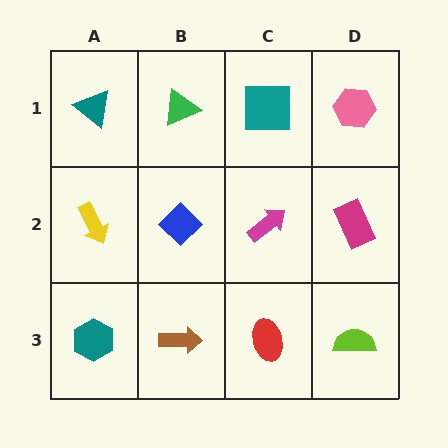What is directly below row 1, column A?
A yellow arrow.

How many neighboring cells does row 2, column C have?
4.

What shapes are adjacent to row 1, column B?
A blue diamond (row 2, column B), a teal triangle (row 1, column A), a teal square (row 1, column C).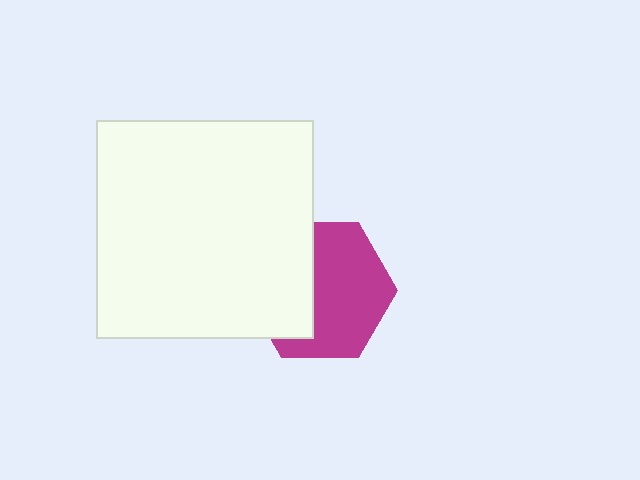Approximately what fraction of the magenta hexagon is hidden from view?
Roughly 40% of the magenta hexagon is hidden behind the white square.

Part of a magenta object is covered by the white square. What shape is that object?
It is a hexagon.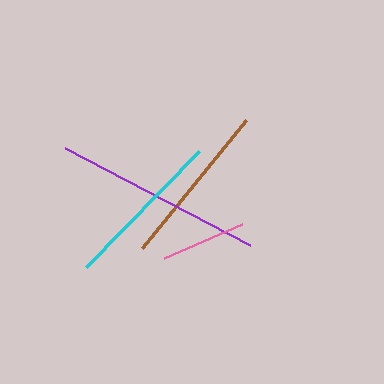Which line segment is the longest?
The purple line is the longest at approximately 209 pixels.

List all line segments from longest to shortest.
From longest to shortest: purple, brown, cyan, pink.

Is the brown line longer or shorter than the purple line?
The purple line is longer than the brown line.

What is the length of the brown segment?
The brown segment is approximately 164 pixels long.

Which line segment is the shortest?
The pink line is the shortest at approximately 85 pixels.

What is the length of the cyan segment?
The cyan segment is approximately 162 pixels long.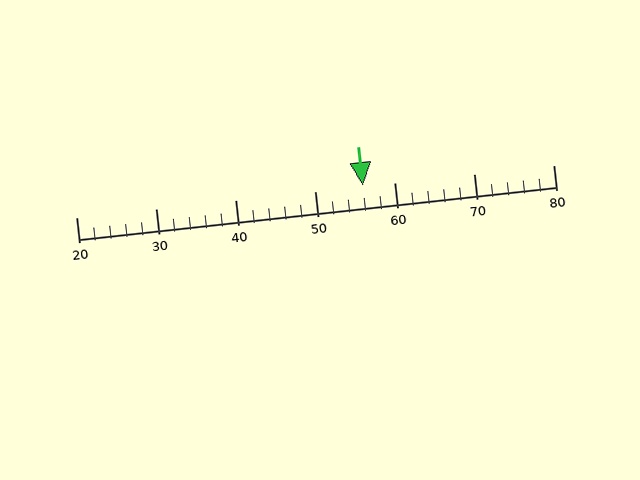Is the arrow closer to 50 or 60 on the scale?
The arrow is closer to 60.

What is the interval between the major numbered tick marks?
The major tick marks are spaced 10 units apart.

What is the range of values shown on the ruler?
The ruler shows values from 20 to 80.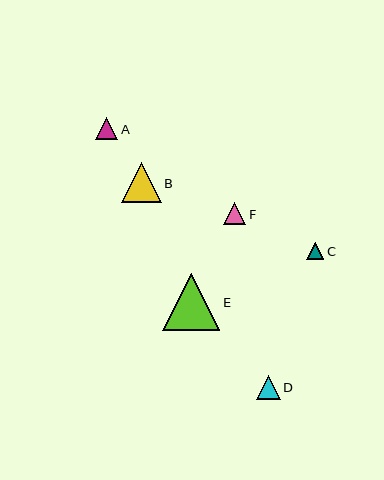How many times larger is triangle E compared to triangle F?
Triangle E is approximately 2.5 times the size of triangle F.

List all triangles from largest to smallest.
From largest to smallest: E, B, D, F, A, C.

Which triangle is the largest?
Triangle E is the largest with a size of approximately 57 pixels.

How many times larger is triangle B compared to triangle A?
Triangle B is approximately 1.8 times the size of triangle A.